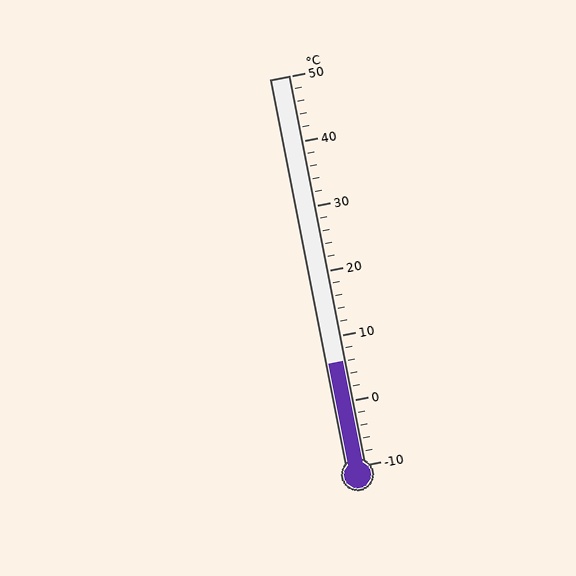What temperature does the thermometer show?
The thermometer shows approximately 6°C.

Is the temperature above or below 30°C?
The temperature is below 30°C.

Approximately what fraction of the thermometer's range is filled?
The thermometer is filled to approximately 25% of its range.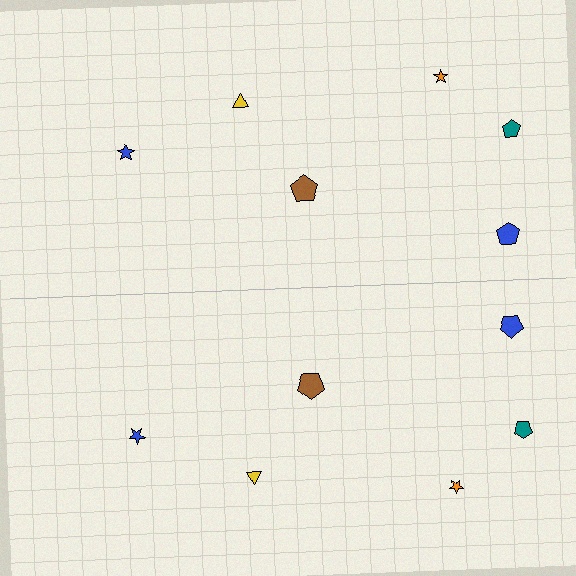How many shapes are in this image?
There are 12 shapes in this image.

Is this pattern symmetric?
Yes, this pattern has bilateral (reflection) symmetry.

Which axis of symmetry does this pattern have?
The pattern has a horizontal axis of symmetry running through the center of the image.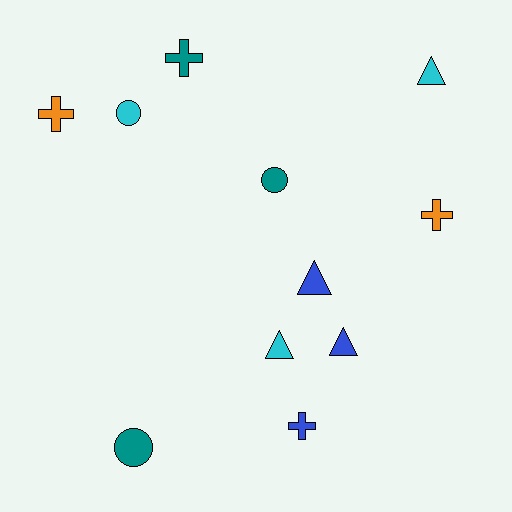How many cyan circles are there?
There is 1 cyan circle.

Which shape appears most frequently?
Triangle, with 4 objects.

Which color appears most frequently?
Blue, with 3 objects.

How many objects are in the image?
There are 11 objects.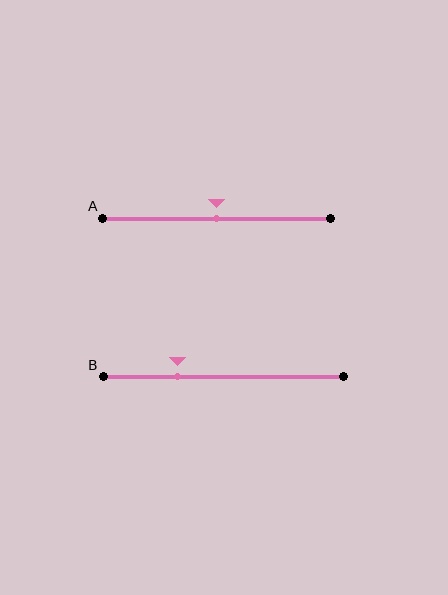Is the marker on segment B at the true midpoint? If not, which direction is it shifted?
No, the marker on segment B is shifted to the left by about 19% of the segment length.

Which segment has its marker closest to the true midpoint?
Segment A has its marker closest to the true midpoint.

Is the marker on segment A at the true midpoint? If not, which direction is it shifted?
Yes, the marker on segment A is at the true midpoint.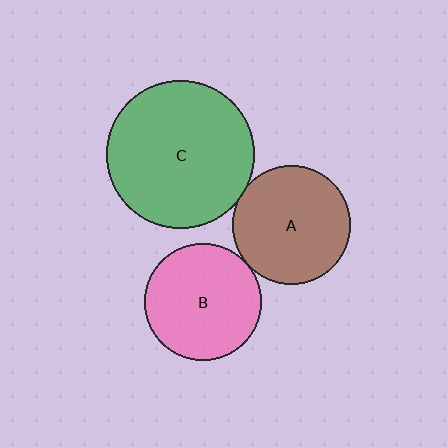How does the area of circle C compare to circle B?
Approximately 1.6 times.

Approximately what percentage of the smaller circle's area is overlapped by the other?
Approximately 5%.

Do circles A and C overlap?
Yes.